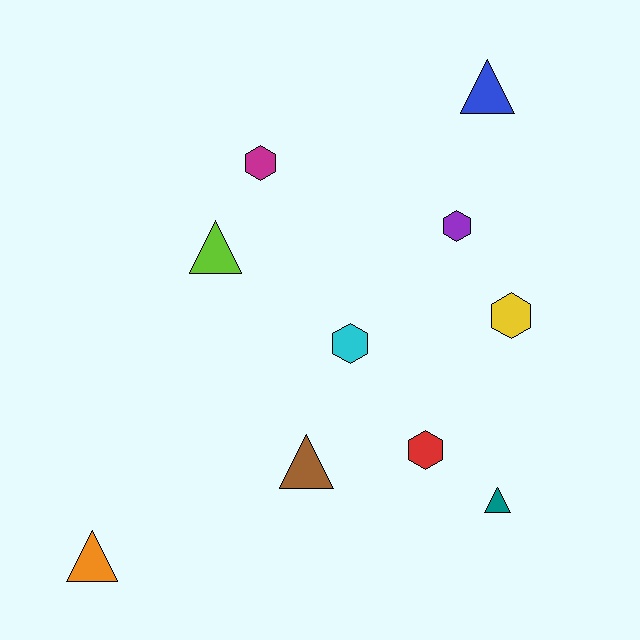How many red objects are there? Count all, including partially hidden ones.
There is 1 red object.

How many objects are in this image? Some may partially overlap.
There are 10 objects.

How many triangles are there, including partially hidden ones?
There are 5 triangles.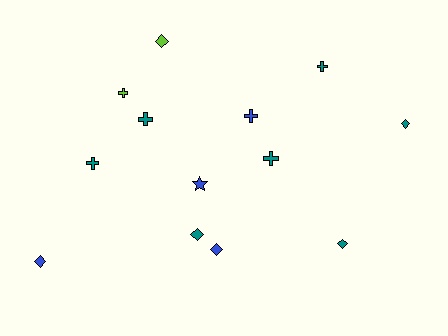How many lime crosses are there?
There is 1 lime cross.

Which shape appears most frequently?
Cross, with 6 objects.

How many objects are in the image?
There are 13 objects.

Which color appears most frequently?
Teal, with 7 objects.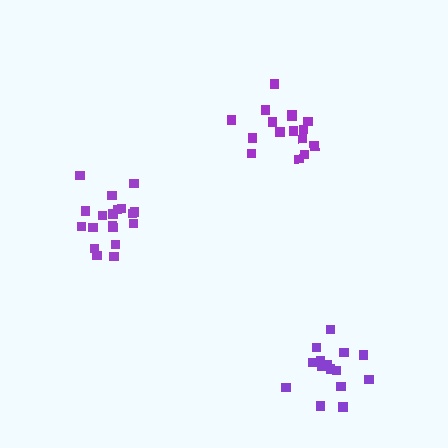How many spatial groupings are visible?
There are 3 spatial groupings.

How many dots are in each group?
Group 1: 18 dots, Group 2: 19 dots, Group 3: 15 dots (52 total).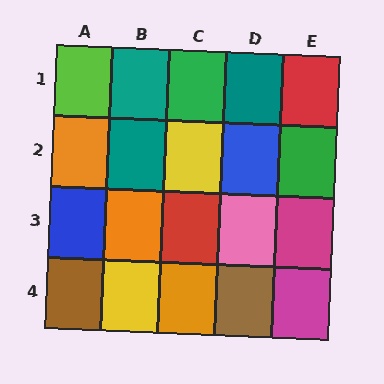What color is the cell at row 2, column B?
Teal.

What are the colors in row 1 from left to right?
Lime, teal, green, teal, red.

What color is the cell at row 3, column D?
Pink.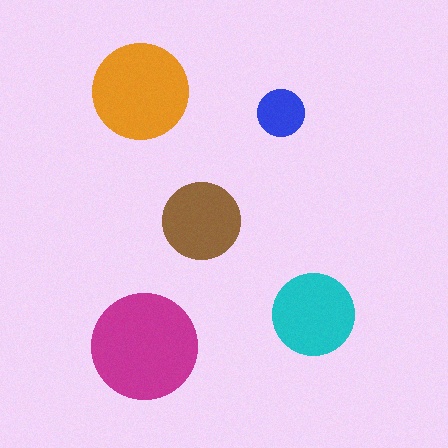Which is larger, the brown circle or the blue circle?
The brown one.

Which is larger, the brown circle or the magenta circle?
The magenta one.